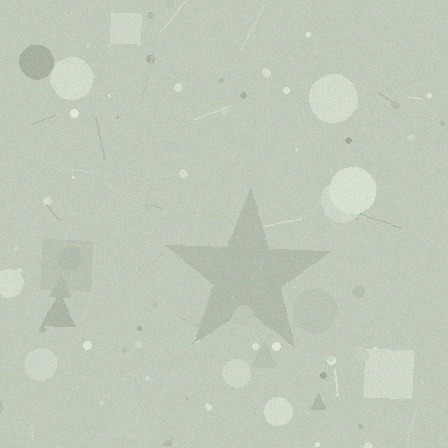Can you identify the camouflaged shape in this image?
The camouflaged shape is a star.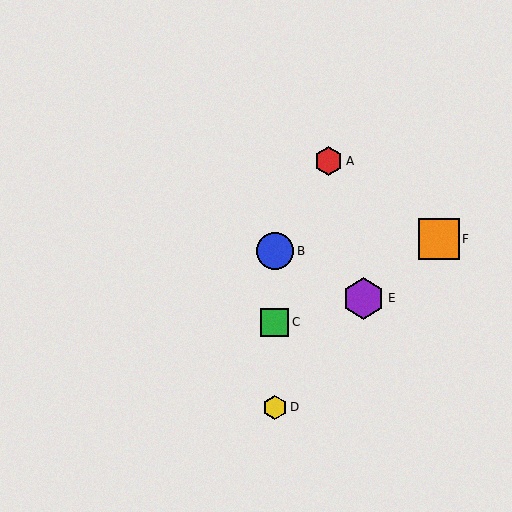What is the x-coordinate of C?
Object C is at x≈275.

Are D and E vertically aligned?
No, D is at x≈275 and E is at x≈364.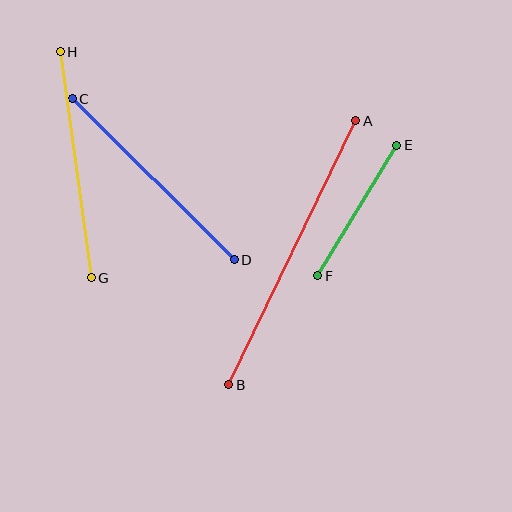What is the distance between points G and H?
The distance is approximately 228 pixels.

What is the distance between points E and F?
The distance is approximately 153 pixels.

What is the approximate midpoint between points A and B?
The midpoint is at approximately (292, 253) pixels.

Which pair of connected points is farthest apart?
Points A and B are farthest apart.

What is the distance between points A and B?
The distance is approximately 293 pixels.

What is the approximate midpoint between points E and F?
The midpoint is at approximately (357, 211) pixels.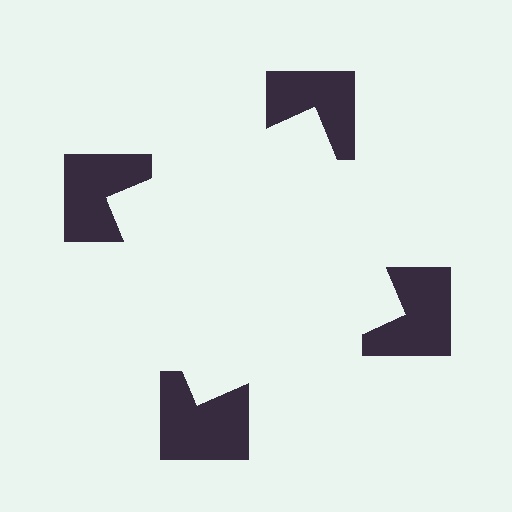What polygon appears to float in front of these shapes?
An illusory square — its edges are inferred from the aligned wedge cuts in the notched squares, not physically drawn.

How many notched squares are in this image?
There are 4 — one at each vertex of the illusory square.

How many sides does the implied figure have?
4 sides.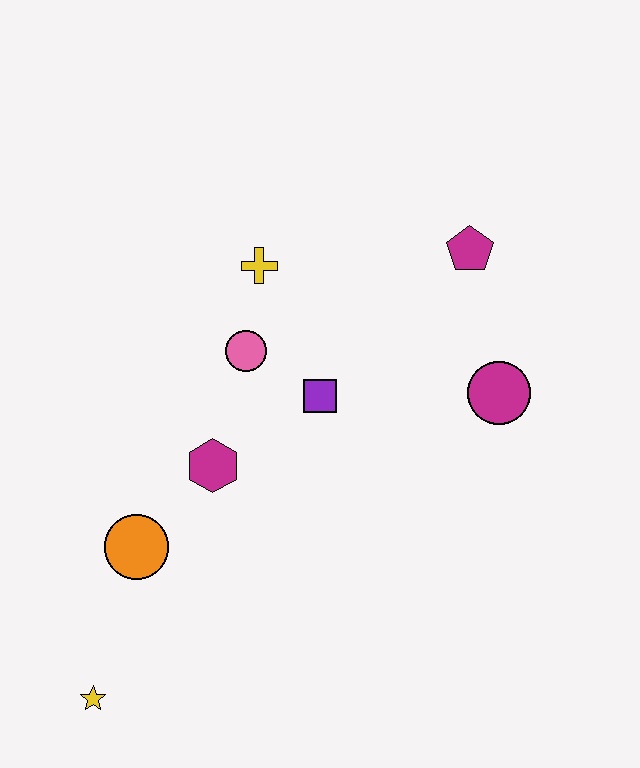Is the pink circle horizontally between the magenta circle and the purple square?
No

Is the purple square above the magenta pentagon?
No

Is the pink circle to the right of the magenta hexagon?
Yes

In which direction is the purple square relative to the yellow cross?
The purple square is below the yellow cross.